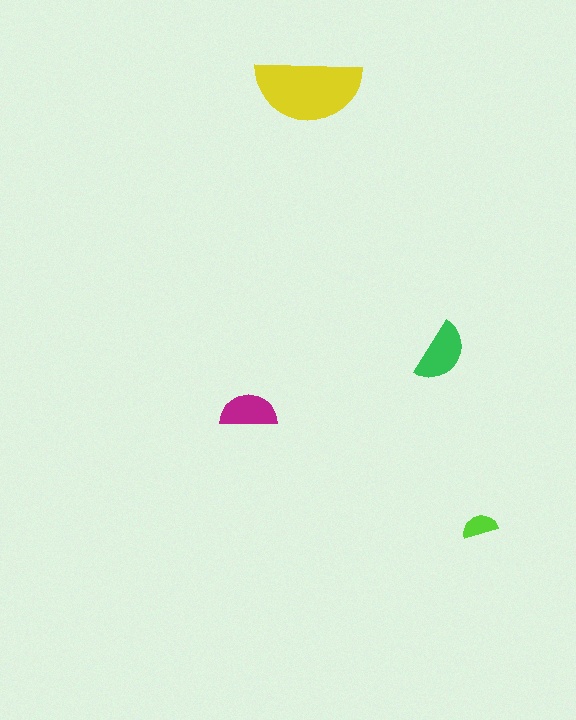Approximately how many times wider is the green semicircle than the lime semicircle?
About 1.5 times wider.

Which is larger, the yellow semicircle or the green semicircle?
The yellow one.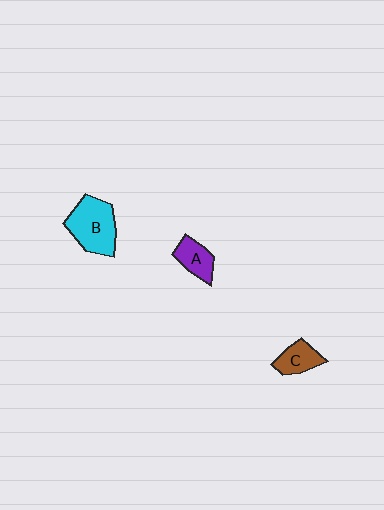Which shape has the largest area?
Shape B (cyan).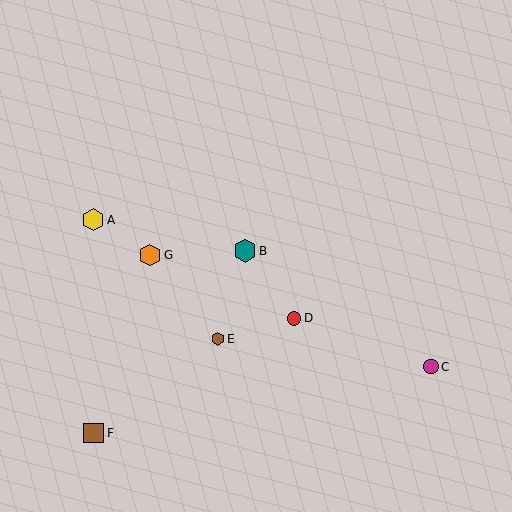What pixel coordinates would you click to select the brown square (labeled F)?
Click at (94, 433) to select the brown square F.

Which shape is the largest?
The teal hexagon (labeled B) is the largest.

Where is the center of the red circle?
The center of the red circle is at (294, 318).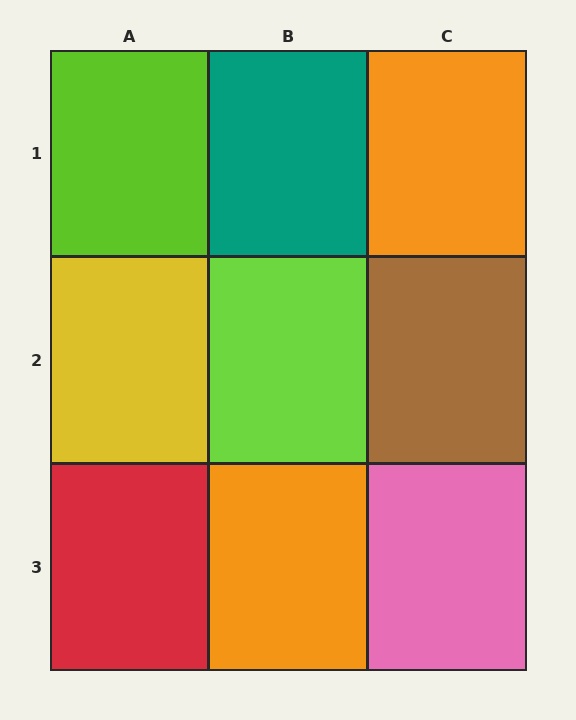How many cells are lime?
2 cells are lime.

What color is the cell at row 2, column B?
Lime.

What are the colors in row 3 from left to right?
Red, orange, pink.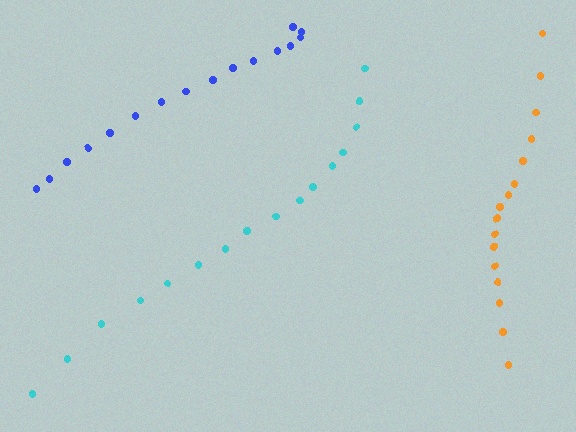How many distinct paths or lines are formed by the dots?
There are 3 distinct paths.